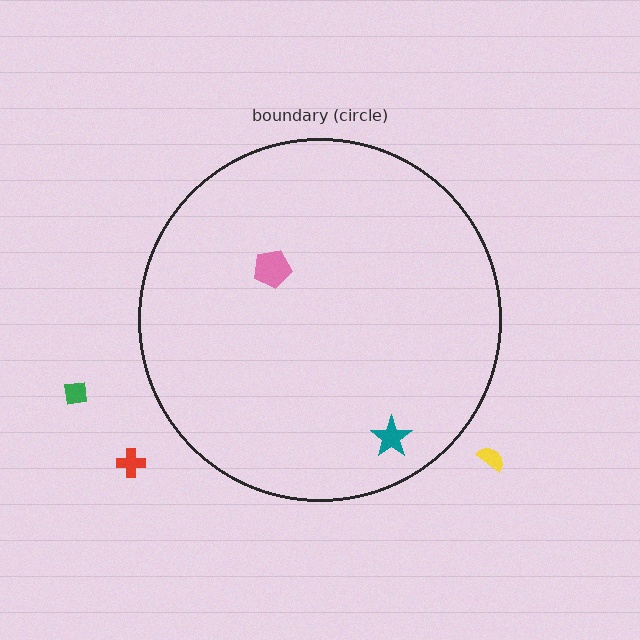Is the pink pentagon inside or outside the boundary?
Inside.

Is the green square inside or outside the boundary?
Outside.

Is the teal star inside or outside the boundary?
Inside.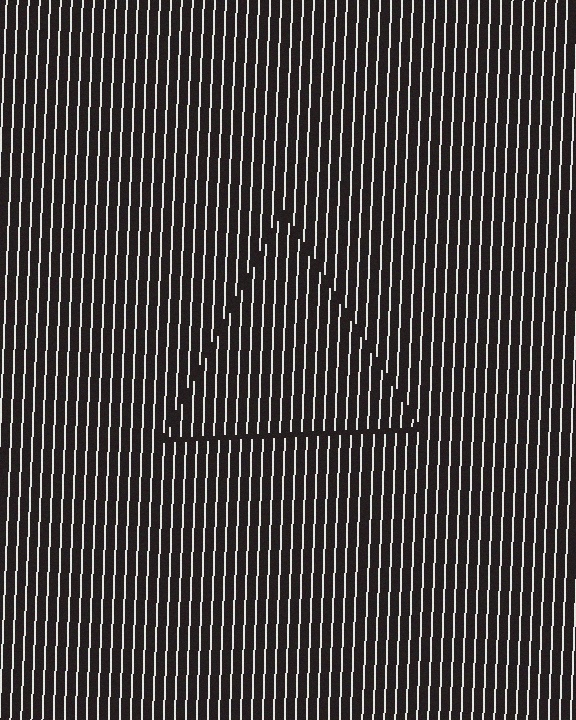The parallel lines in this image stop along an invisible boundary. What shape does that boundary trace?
An illusory triangle. The interior of the shape contains the same grating, shifted by half a period — the contour is defined by the phase discontinuity where line-ends from the inner and outer gratings abut.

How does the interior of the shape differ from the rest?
The interior of the shape contains the same grating, shifted by half a period — the contour is defined by the phase discontinuity where line-ends from the inner and outer gratings abut.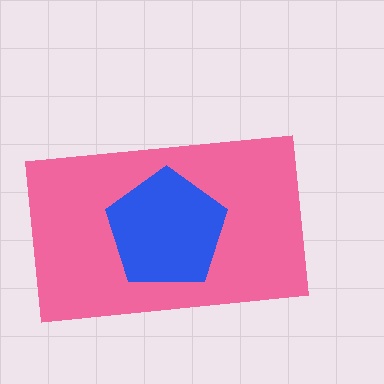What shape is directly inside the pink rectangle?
The blue pentagon.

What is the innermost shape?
The blue pentagon.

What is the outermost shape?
The pink rectangle.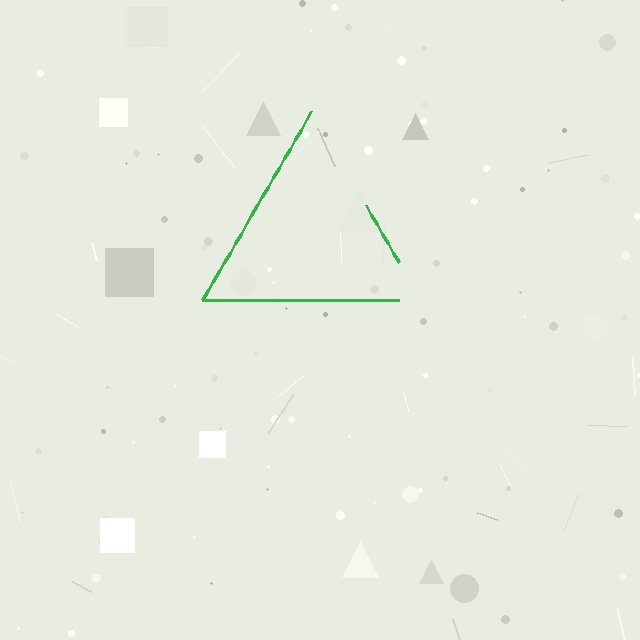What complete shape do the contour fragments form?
The contour fragments form a triangle.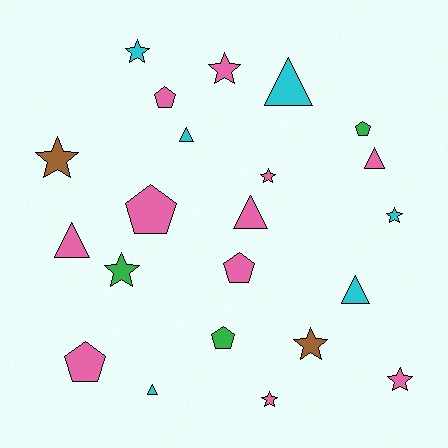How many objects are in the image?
There are 22 objects.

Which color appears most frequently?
Pink, with 11 objects.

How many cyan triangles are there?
There are 4 cyan triangles.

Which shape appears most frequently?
Star, with 9 objects.